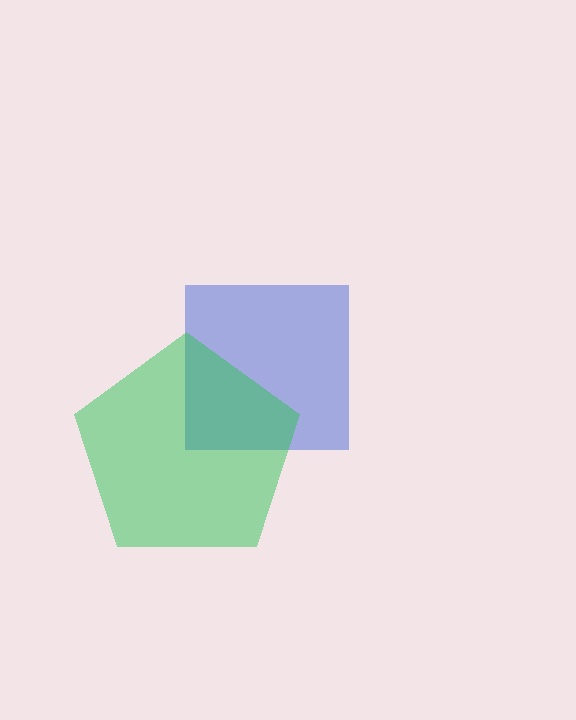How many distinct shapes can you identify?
There are 2 distinct shapes: a blue square, a green pentagon.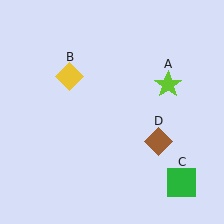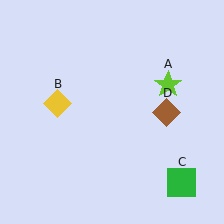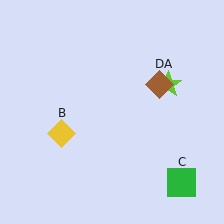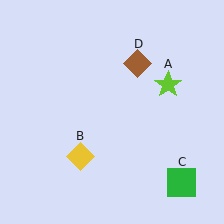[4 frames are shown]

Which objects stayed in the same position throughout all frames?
Lime star (object A) and green square (object C) remained stationary.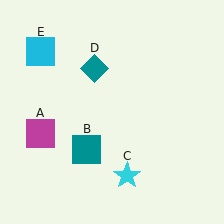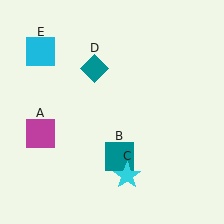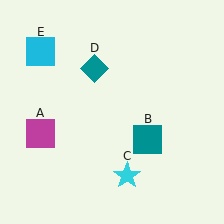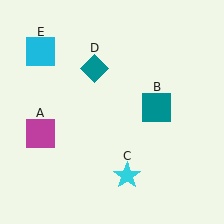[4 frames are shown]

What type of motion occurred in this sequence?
The teal square (object B) rotated counterclockwise around the center of the scene.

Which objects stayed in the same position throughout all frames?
Magenta square (object A) and cyan star (object C) and teal diamond (object D) and cyan square (object E) remained stationary.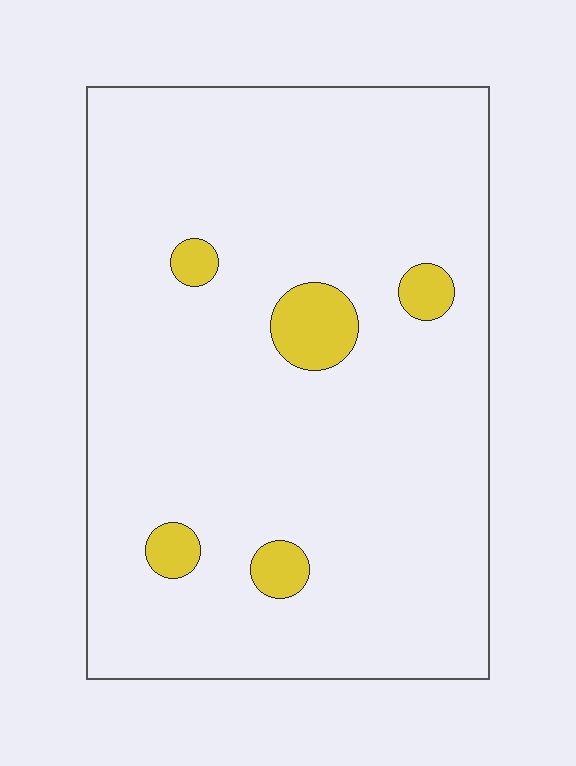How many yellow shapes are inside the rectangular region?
5.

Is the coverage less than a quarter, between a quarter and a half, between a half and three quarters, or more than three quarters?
Less than a quarter.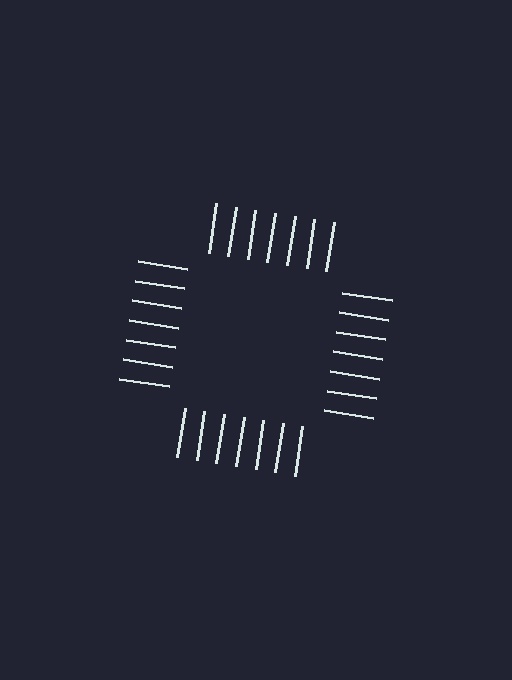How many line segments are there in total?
28 — 7 along each of the 4 edges.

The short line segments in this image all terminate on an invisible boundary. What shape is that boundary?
An illusory square — the line segments terminate on its edges but no continuous stroke is drawn.